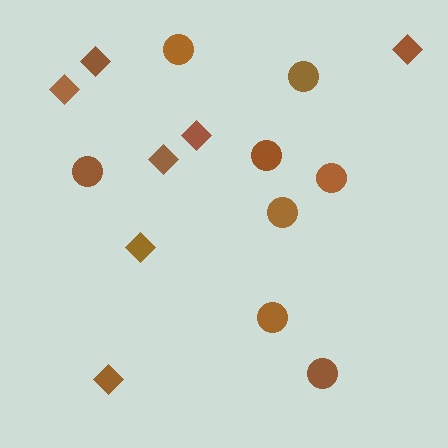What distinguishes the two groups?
There are 2 groups: one group of circles (8) and one group of diamonds (7).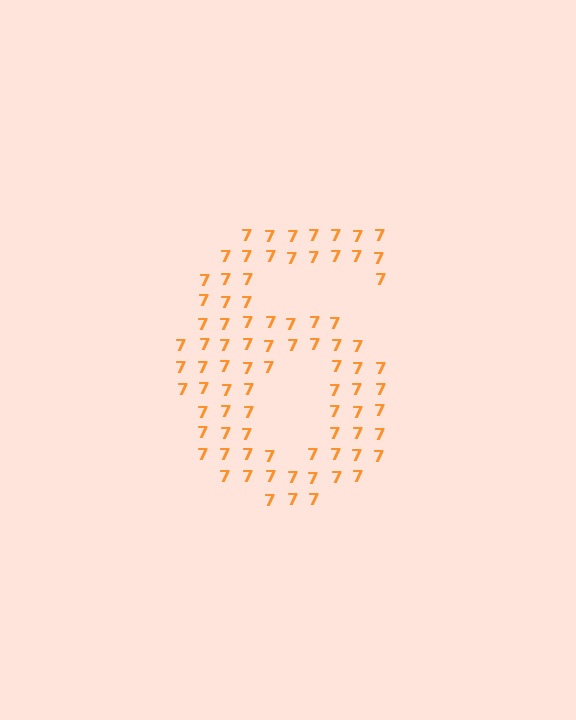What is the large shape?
The large shape is the digit 6.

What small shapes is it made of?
It is made of small digit 7's.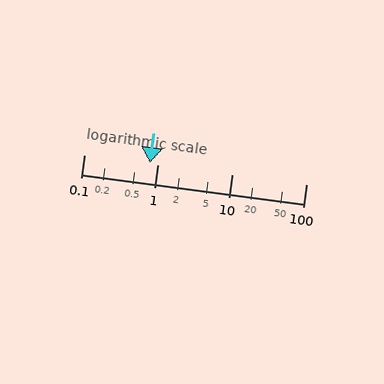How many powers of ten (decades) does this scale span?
The scale spans 3 decades, from 0.1 to 100.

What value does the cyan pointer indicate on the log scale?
The pointer indicates approximately 0.77.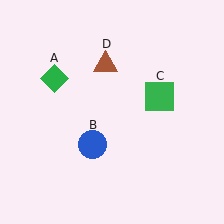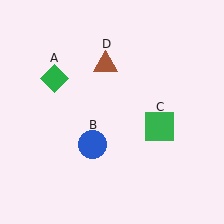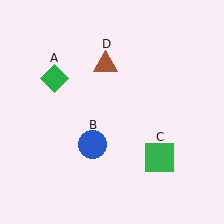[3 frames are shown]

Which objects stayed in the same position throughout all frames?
Green diamond (object A) and blue circle (object B) and brown triangle (object D) remained stationary.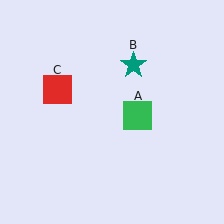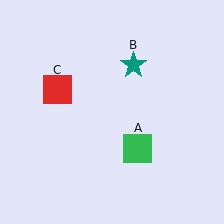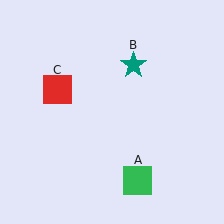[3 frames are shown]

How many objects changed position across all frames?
1 object changed position: green square (object A).